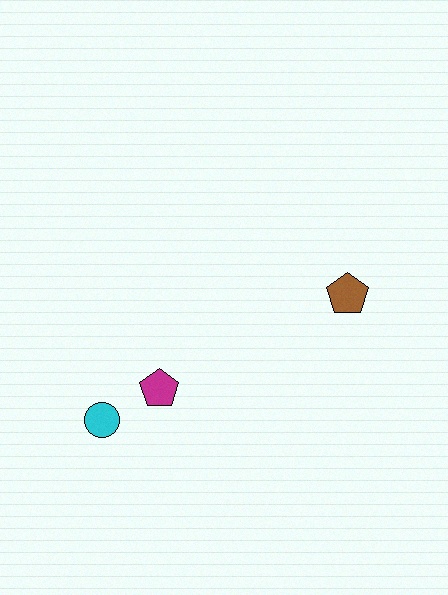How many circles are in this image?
There is 1 circle.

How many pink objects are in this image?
There are no pink objects.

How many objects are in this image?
There are 3 objects.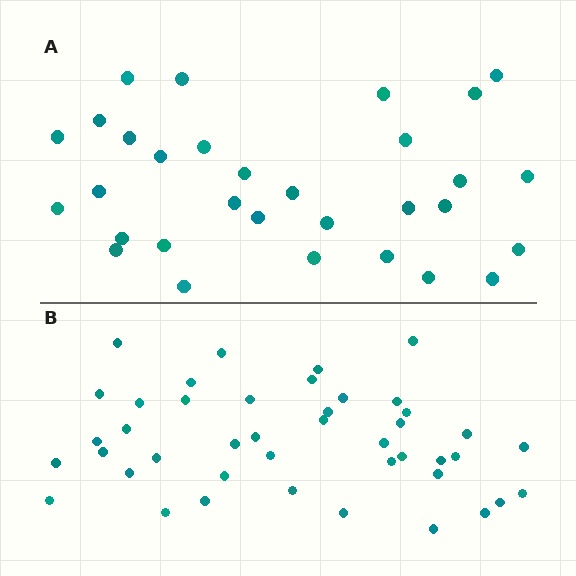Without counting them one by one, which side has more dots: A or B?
Region B (the bottom region) has more dots.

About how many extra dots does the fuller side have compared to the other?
Region B has roughly 12 or so more dots than region A.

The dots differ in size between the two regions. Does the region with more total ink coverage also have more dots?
No. Region A has more total ink coverage because its dots are larger, but region B actually contains more individual dots. Total area can be misleading — the number of items is what matters here.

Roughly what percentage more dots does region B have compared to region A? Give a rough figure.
About 40% more.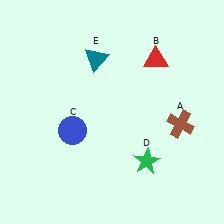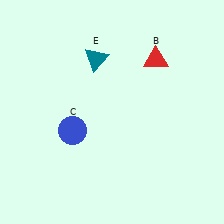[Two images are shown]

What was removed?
The brown cross (A), the green star (D) were removed in Image 2.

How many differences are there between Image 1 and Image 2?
There are 2 differences between the two images.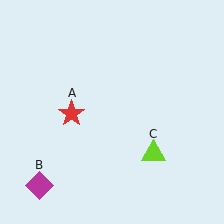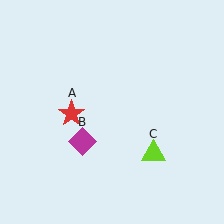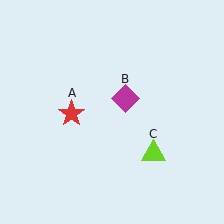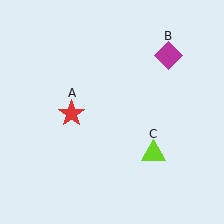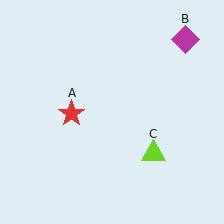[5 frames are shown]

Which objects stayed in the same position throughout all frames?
Red star (object A) and lime triangle (object C) remained stationary.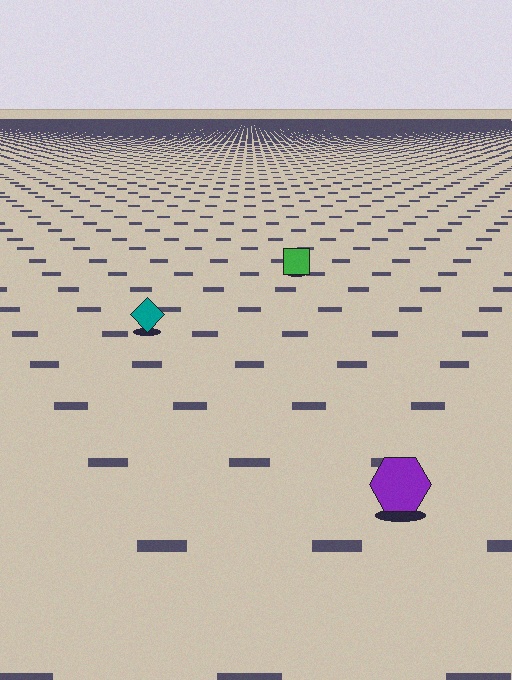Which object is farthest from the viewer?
The green square is farthest from the viewer. It appears smaller and the ground texture around it is denser.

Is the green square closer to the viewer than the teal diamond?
No. The teal diamond is closer — you can tell from the texture gradient: the ground texture is coarser near it.